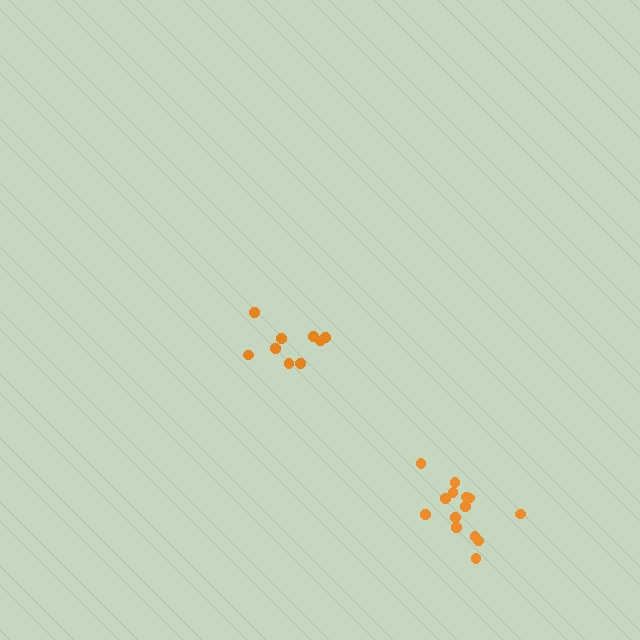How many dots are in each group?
Group 1: 9 dots, Group 2: 14 dots (23 total).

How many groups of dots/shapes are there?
There are 2 groups.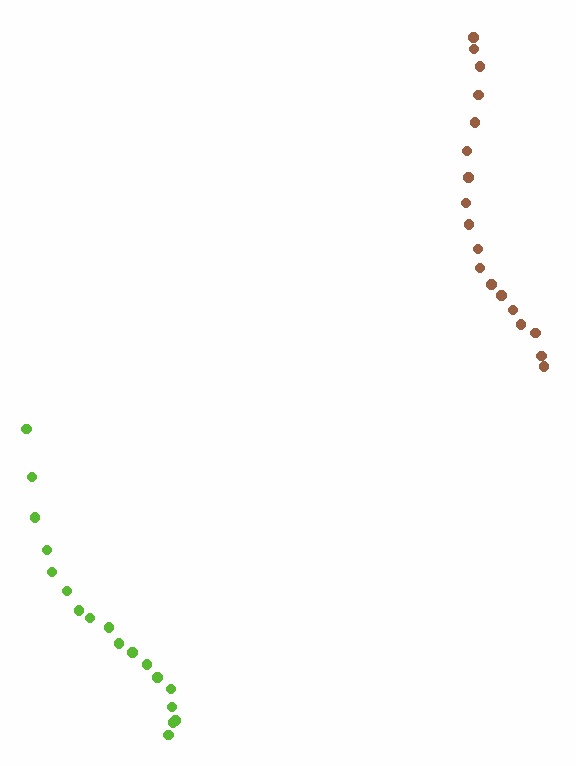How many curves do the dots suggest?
There are 2 distinct paths.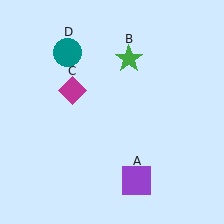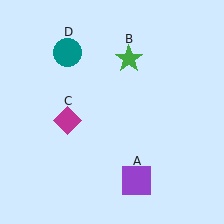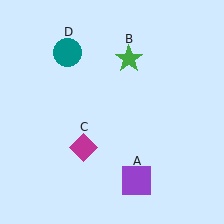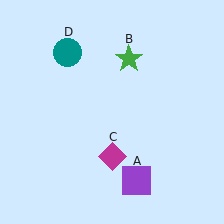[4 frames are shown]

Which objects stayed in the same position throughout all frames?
Purple square (object A) and green star (object B) and teal circle (object D) remained stationary.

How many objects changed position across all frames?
1 object changed position: magenta diamond (object C).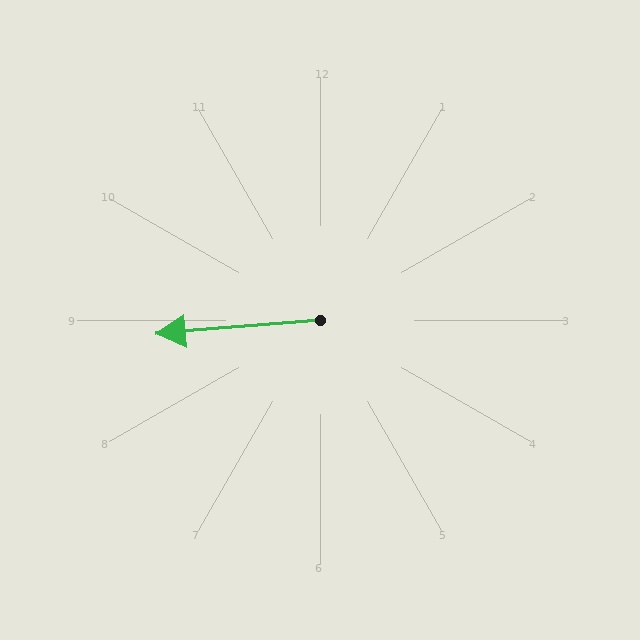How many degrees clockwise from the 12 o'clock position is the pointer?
Approximately 265 degrees.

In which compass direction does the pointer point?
West.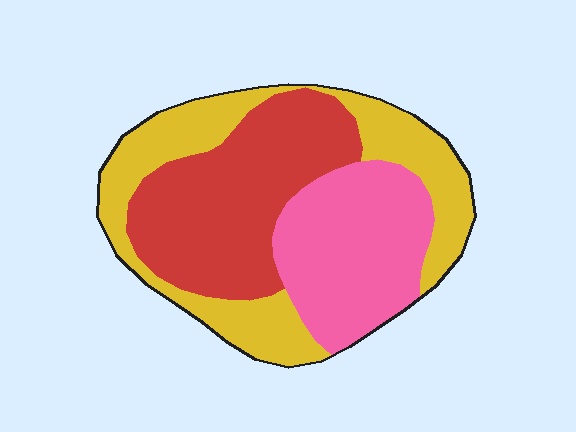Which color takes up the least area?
Pink, at roughly 30%.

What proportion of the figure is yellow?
Yellow covers 35% of the figure.